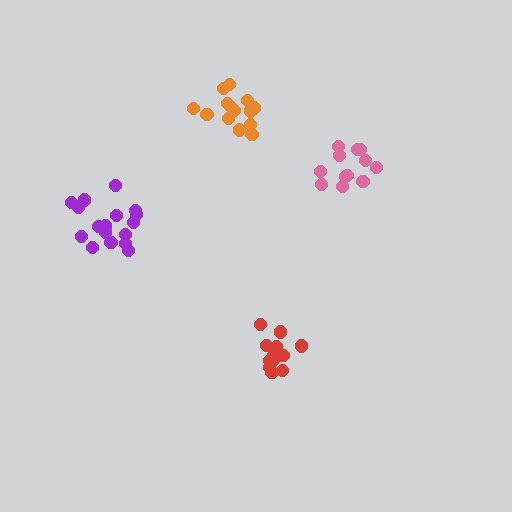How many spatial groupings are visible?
There are 4 spatial groupings.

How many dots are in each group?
Group 1: 12 dots, Group 2: 14 dots, Group 3: 17 dots, Group 4: 15 dots (58 total).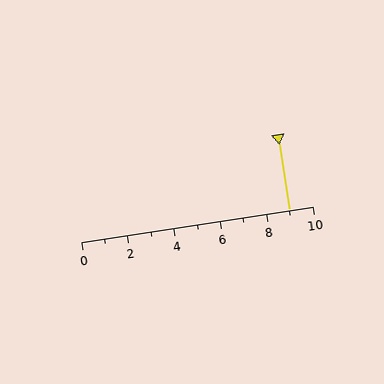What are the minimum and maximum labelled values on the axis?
The axis runs from 0 to 10.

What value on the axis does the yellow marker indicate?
The marker indicates approximately 9.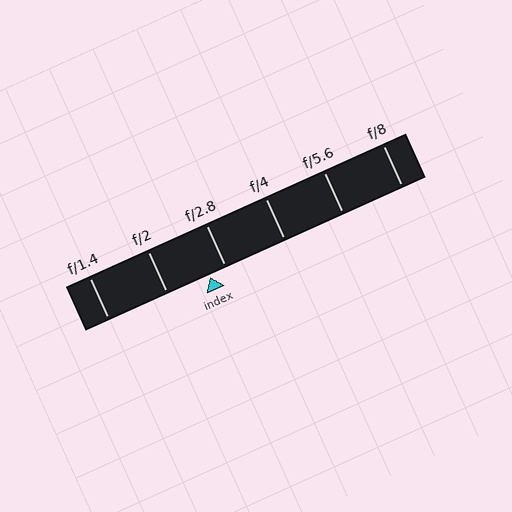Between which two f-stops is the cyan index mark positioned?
The index mark is between f/2 and f/2.8.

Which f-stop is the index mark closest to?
The index mark is closest to f/2.8.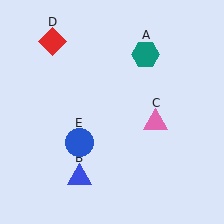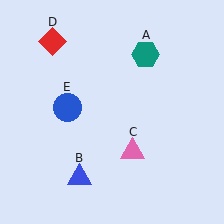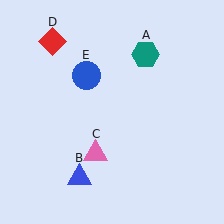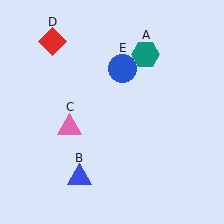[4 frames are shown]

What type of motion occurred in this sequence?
The pink triangle (object C), blue circle (object E) rotated clockwise around the center of the scene.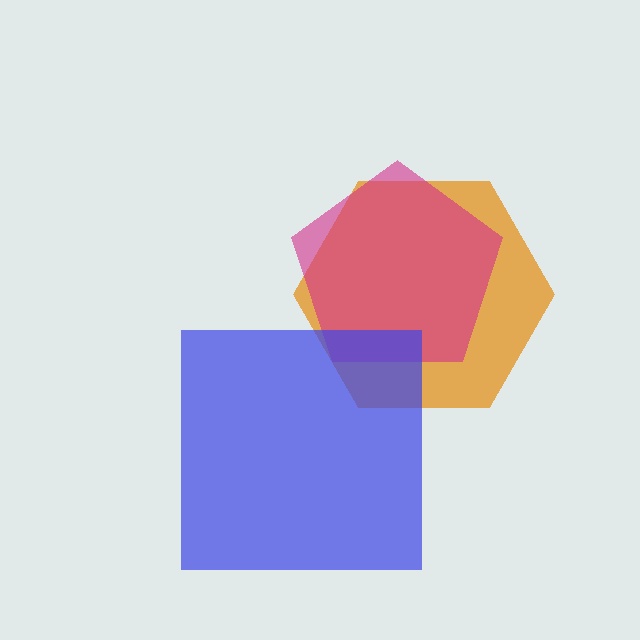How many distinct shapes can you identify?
There are 3 distinct shapes: an orange hexagon, a magenta pentagon, a blue square.